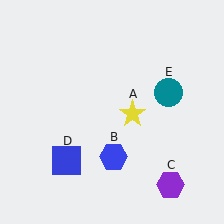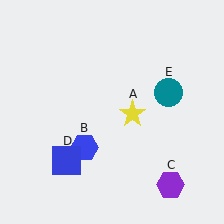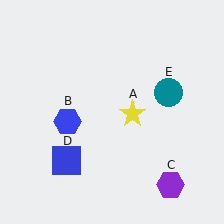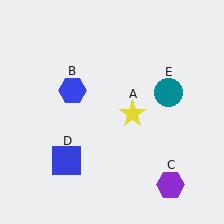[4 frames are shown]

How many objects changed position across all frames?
1 object changed position: blue hexagon (object B).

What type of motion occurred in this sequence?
The blue hexagon (object B) rotated clockwise around the center of the scene.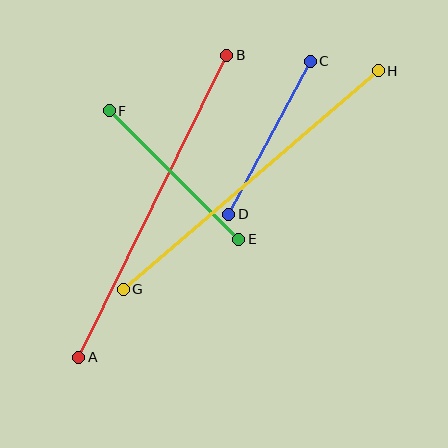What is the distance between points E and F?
The distance is approximately 182 pixels.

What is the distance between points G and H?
The distance is approximately 336 pixels.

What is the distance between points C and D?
The distance is approximately 173 pixels.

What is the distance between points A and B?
The distance is approximately 336 pixels.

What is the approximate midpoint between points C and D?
The midpoint is at approximately (269, 138) pixels.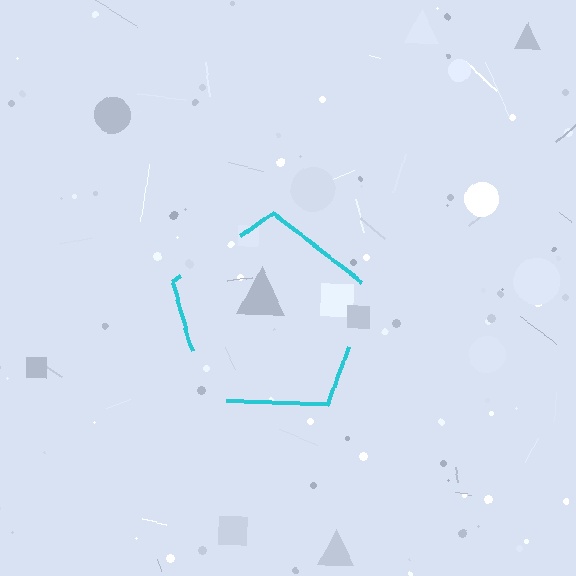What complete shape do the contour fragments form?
The contour fragments form a pentagon.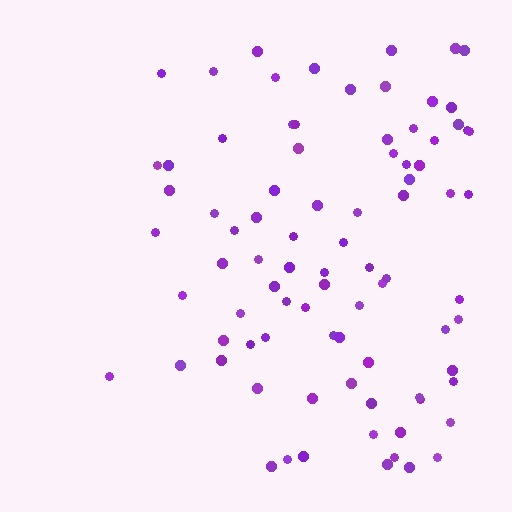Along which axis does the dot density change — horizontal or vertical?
Horizontal.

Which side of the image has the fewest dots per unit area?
The left.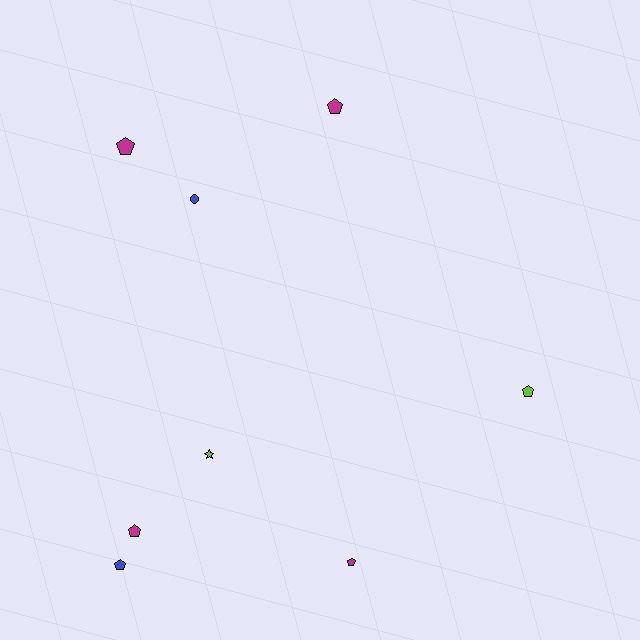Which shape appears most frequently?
Pentagon, with 6 objects.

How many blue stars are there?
There are no blue stars.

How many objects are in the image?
There are 8 objects.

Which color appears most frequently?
Magenta, with 4 objects.